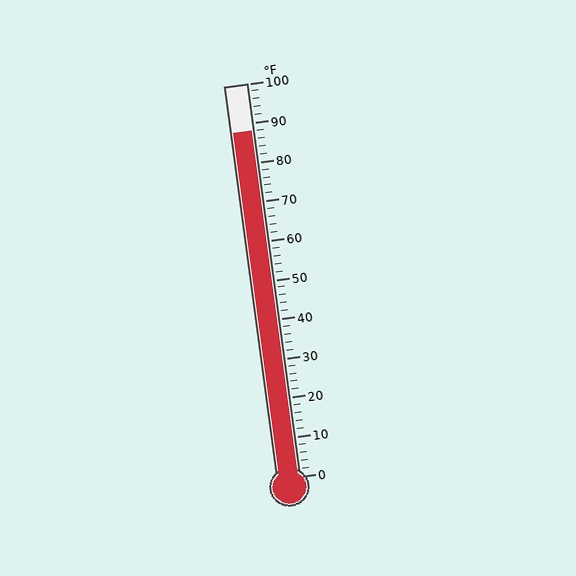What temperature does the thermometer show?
The thermometer shows approximately 88°F.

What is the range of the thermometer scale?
The thermometer scale ranges from 0°F to 100°F.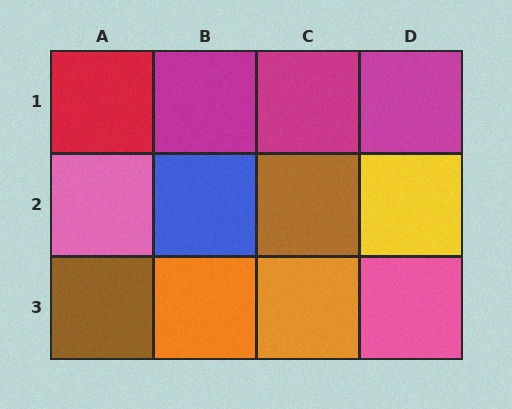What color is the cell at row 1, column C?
Magenta.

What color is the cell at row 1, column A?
Red.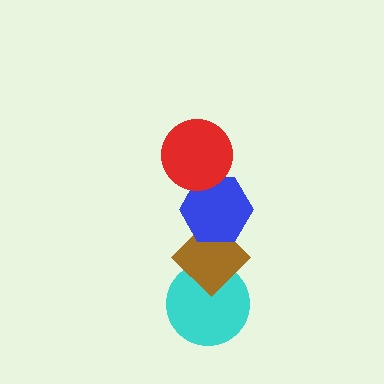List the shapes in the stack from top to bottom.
From top to bottom: the red circle, the blue hexagon, the brown diamond, the cyan circle.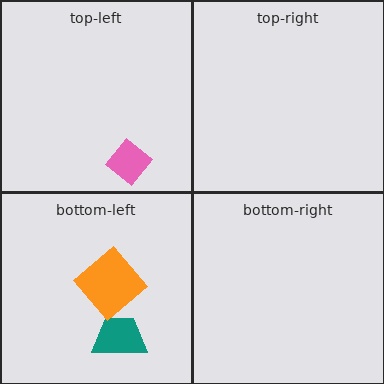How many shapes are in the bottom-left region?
2.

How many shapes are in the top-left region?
1.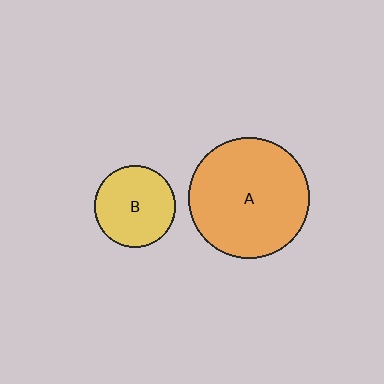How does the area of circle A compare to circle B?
Approximately 2.2 times.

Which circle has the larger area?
Circle A (orange).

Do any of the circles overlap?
No, none of the circles overlap.